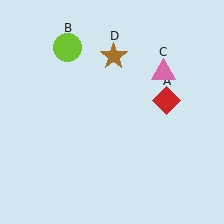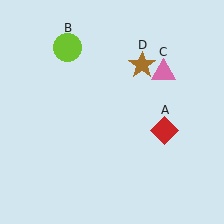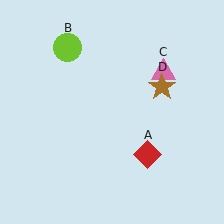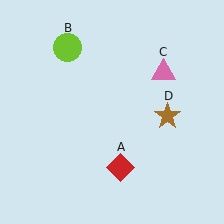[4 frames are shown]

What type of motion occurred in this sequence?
The red diamond (object A), brown star (object D) rotated clockwise around the center of the scene.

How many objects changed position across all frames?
2 objects changed position: red diamond (object A), brown star (object D).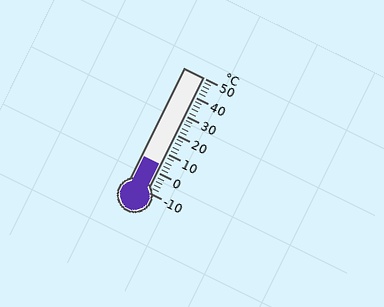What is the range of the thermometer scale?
The thermometer scale ranges from -10°C to 50°C.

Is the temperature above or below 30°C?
The temperature is below 30°C.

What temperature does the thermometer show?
The thermometer shows approximately 4°C.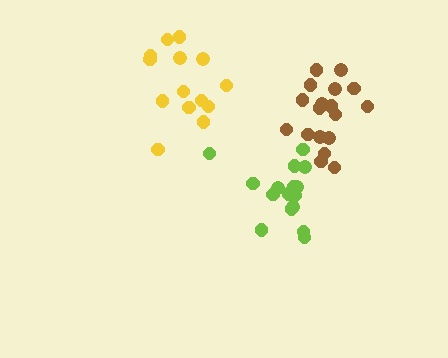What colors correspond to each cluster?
The clusters are colored: brown, lime, yellow.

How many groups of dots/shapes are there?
There are 3 groups.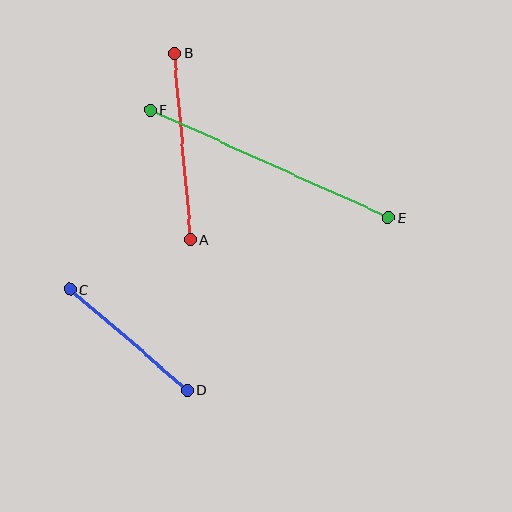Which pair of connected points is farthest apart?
Points E and F are farthest apart.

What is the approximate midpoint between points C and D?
The midpoint is at approximately (129, 340) pixels.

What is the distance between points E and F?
The distance is approximately 261 pixels.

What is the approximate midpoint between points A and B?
The midpoint is at approximately (183, 147) pixels.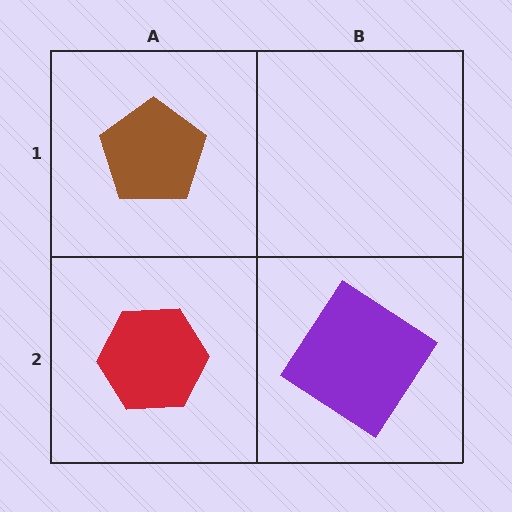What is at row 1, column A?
A brown pentagon.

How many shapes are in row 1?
1 shape.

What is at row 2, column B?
A purple diamond.